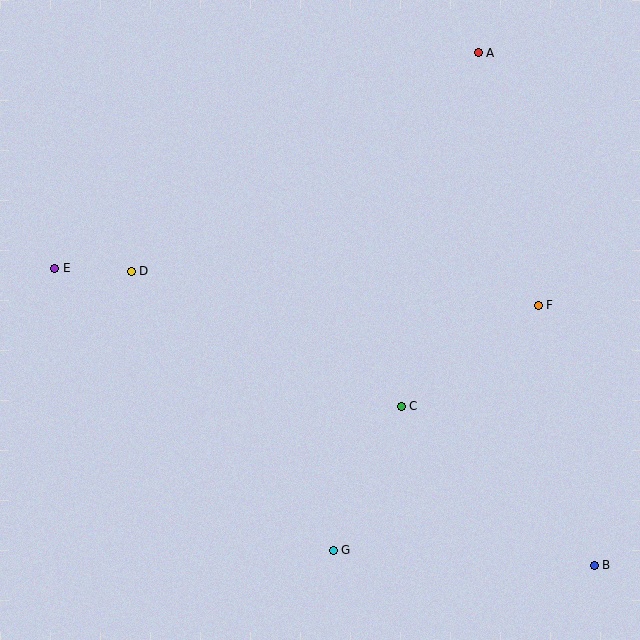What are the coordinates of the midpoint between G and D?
The midpoint between G and D is at (232, 411).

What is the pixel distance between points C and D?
The distance between C and D is 302 pixels.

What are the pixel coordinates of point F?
Point F is at (538, 305).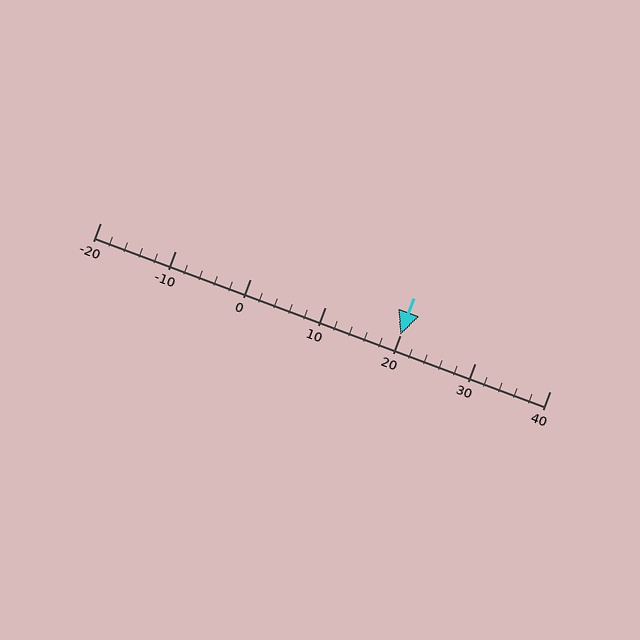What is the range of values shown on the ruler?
The ruler shows values from -20 to 40.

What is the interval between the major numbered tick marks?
The major tick marks are spaced 10 units apart.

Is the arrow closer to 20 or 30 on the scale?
The arrow is closer to 20.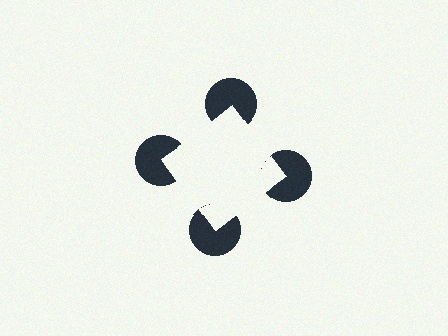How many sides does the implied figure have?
4 sides.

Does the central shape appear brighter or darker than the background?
It typically appears slightly brighter than the background, even though no actual brightness change is drawn.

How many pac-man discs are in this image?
There are 4 — one at each vertex of the illusory square.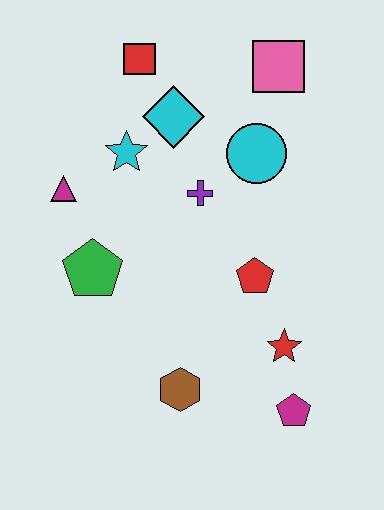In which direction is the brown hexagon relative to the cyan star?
The brown hexagon is below the cyan star.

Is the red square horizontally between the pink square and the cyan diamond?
No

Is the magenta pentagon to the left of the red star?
No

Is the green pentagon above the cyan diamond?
No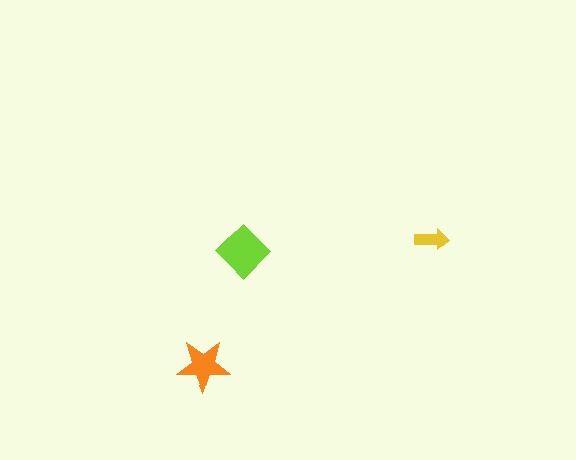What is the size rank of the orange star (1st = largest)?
2nd.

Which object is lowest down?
The orange star is bottommost.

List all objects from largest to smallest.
The lime diamond, the orange star, the yellow arrow.